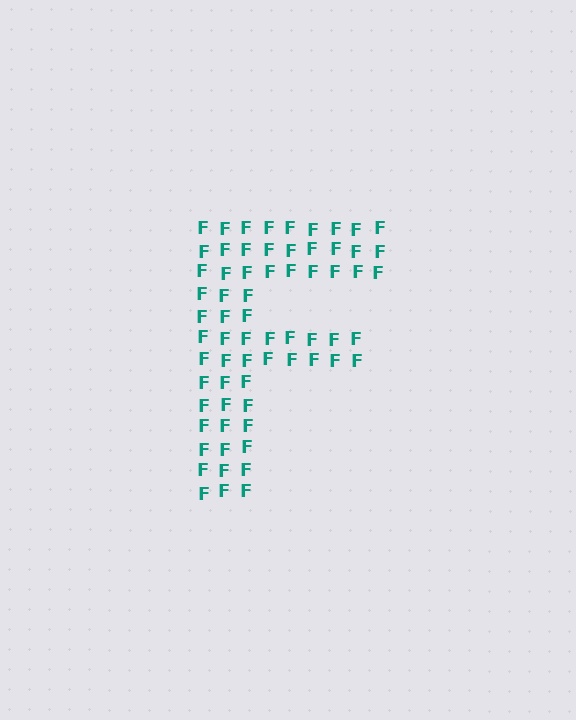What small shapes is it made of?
It is made of small letter F's.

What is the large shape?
The large shape is the letter F.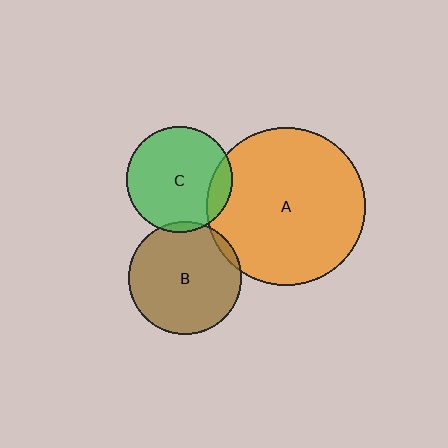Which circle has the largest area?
Circle A (orange).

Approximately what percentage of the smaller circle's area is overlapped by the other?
Approximately 5%.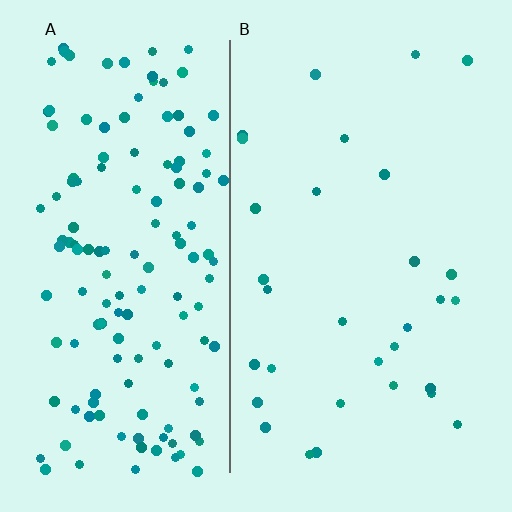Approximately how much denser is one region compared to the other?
Approximately 4.8× — region A over region B.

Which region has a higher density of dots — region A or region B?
A (the left).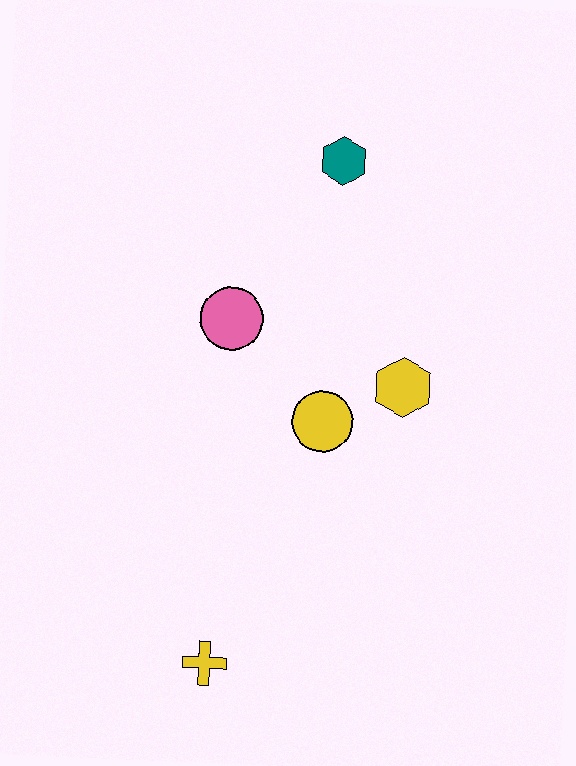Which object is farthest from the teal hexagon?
The yellow cross is farthest from the teal hexagon.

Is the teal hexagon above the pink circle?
Yes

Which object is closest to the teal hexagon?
The pink circle is closest to the teal hexagon.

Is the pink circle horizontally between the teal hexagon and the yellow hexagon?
No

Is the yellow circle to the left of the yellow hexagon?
Yes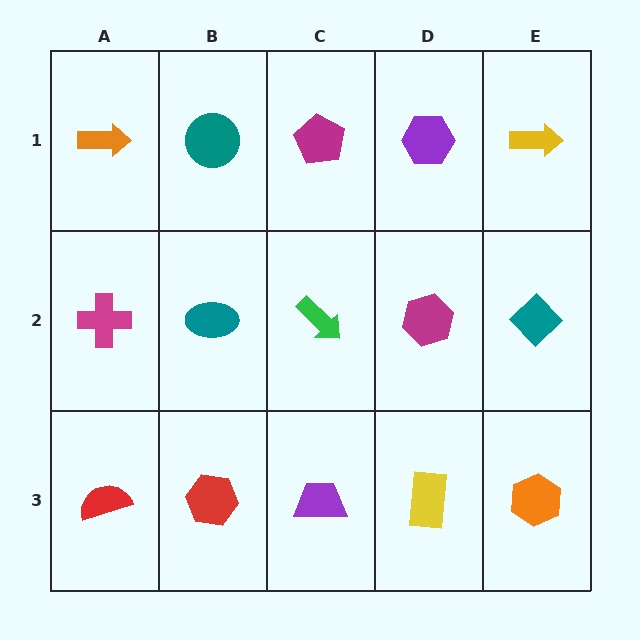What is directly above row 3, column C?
A green arrow.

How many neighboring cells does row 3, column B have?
3.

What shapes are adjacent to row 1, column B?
A teal ellipse (row 2, column B), an orange arrow (row 1, column A), a magenta pentagon (row 1, column C).